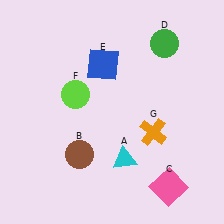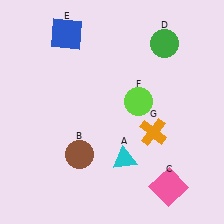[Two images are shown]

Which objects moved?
The objects that moved are: the blue square (E), the lime circle (F).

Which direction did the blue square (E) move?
The blue square (E) moved left.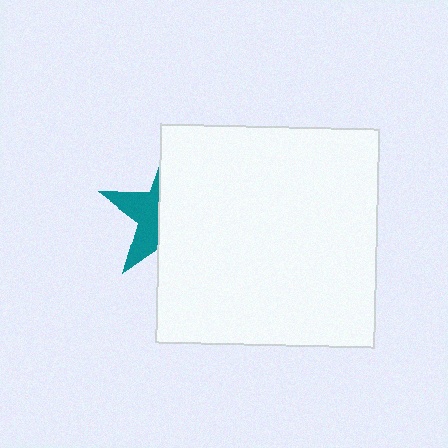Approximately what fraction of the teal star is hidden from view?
Roughly 63% of the teal star is hidden behind the white square.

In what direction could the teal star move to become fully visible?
The teal star could move left. That would shift it out from behind the white square entirely.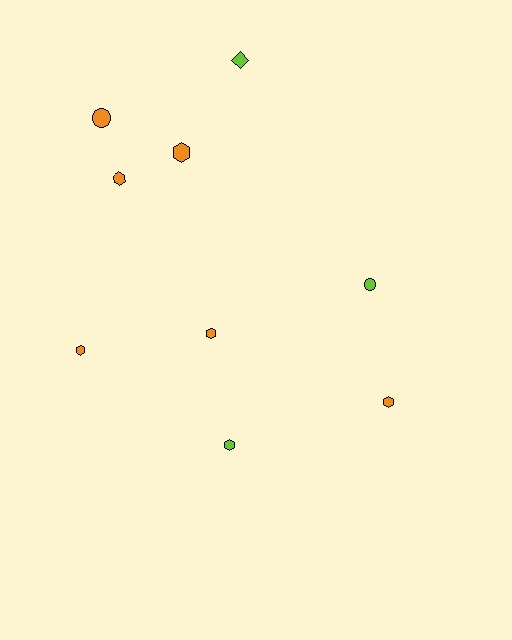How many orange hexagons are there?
There are 5 orange hexagons.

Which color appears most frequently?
Orange, with 6 objects.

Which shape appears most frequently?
Hexagon, with 6 objects.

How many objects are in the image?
There are 9 objects.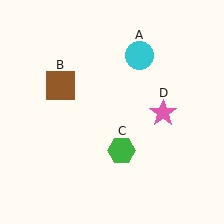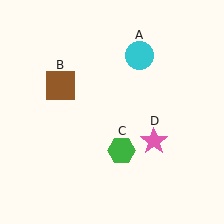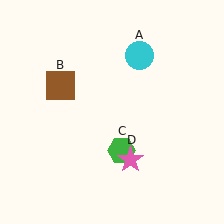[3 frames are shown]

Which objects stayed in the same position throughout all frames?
Cyan circle (object A) and brown square (object B) and green hexagon (object C) remained stationary.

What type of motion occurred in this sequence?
The pink star (object D) rotated clockwise around the center of the scene.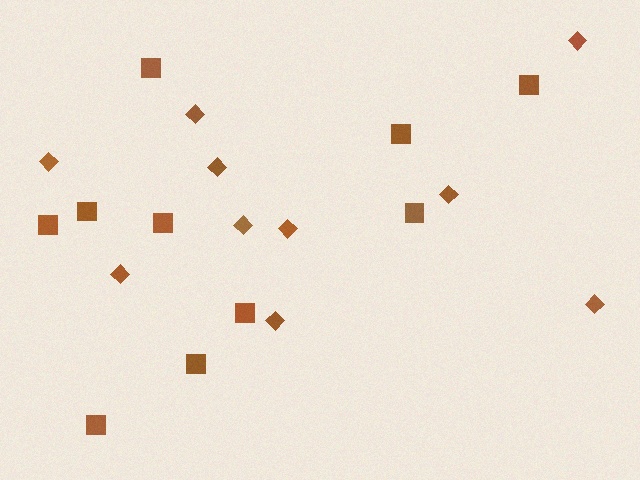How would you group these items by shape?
There are 2 groups: one group of squares (10) and one group of diamonds (10).